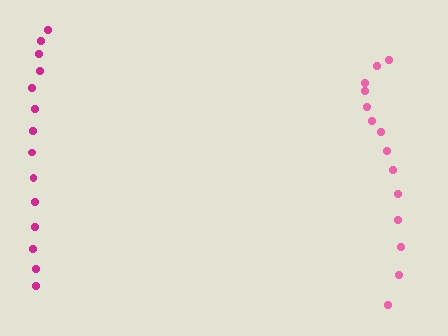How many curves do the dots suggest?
There are 2 distinct paths.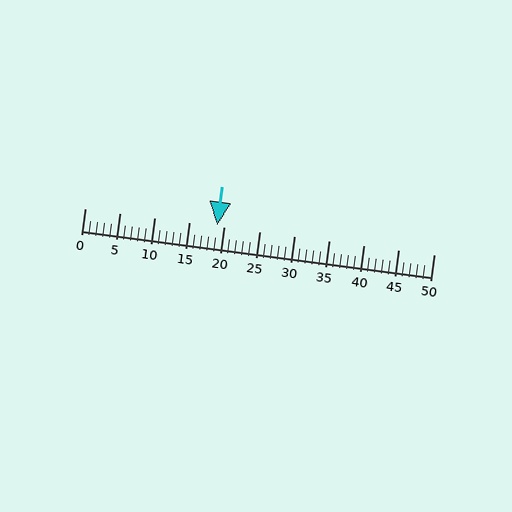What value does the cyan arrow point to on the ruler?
The cyan arrow points to approximately 19.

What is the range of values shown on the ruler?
The ruler shows values from 0 to 50.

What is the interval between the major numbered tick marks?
The major tick marks are spaced 5 units apart.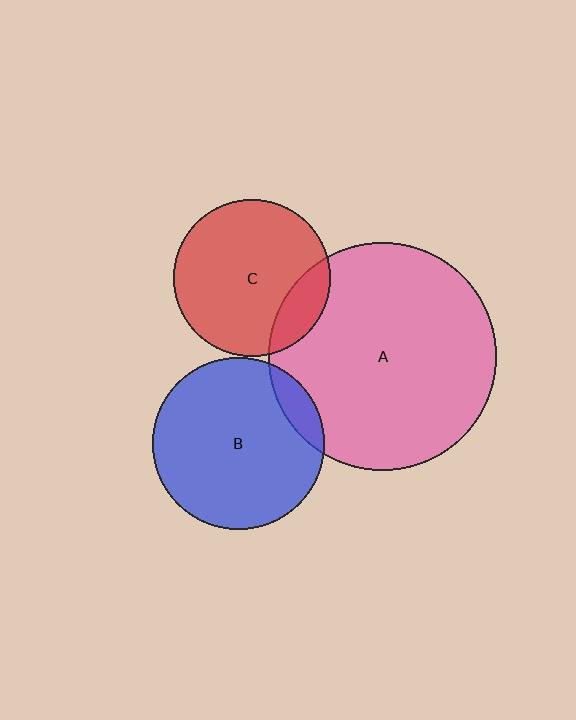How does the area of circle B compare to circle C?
Approximately 1.2 times.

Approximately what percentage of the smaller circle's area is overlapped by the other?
Approximately 15%.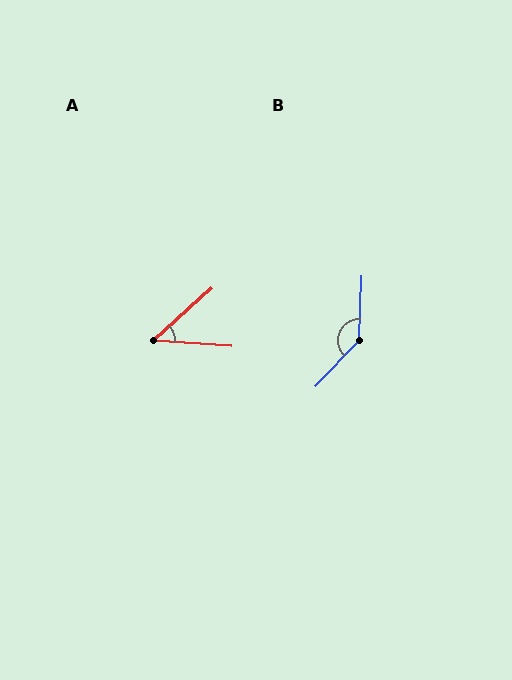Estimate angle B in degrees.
Approximately 139 degrees.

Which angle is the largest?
B, at approximately 139 degrees.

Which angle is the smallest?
A, at approximately 46 degrees.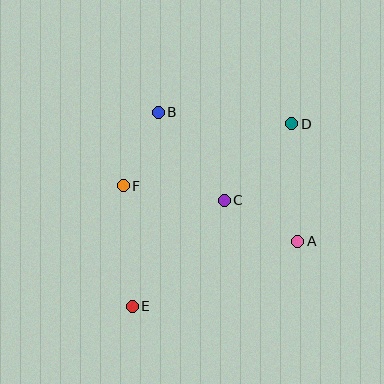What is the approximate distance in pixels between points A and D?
The distance between A and D is approximately 118 pixels.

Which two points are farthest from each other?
Points D and E are farthest from each other.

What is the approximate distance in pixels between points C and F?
The distance between C and F is approximately 102 pixels.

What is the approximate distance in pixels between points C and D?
The distance between C and D is approximately 102 pixels.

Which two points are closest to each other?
Points B and F are closest to each other.